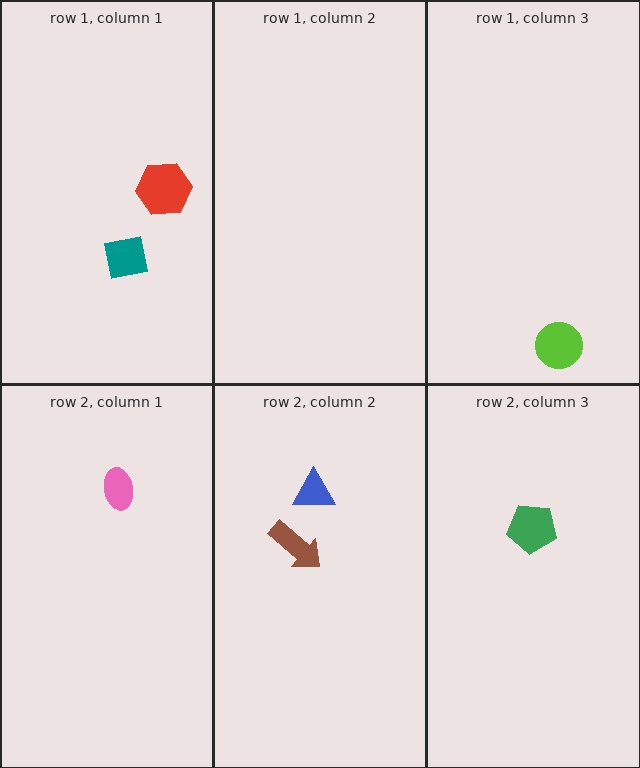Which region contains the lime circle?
The row 1, column 3 region.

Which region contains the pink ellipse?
The row 2, column 1 region.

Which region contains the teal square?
The row 1, column 1 region.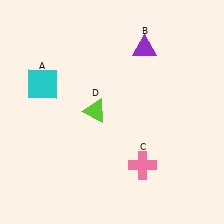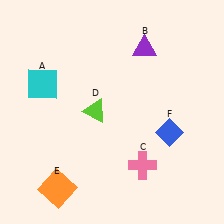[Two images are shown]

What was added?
An orange square (E), a blue diamond (F) were added in Image 2.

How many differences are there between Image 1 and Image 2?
There are 2 differences between the two images.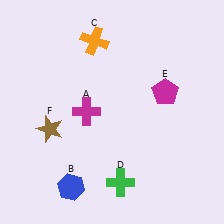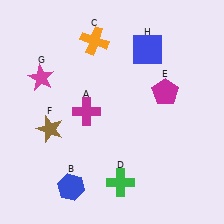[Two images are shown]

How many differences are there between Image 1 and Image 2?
There are 2 differences between the two images.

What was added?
A magenta star (G), a blue square (H) were added in Image 2.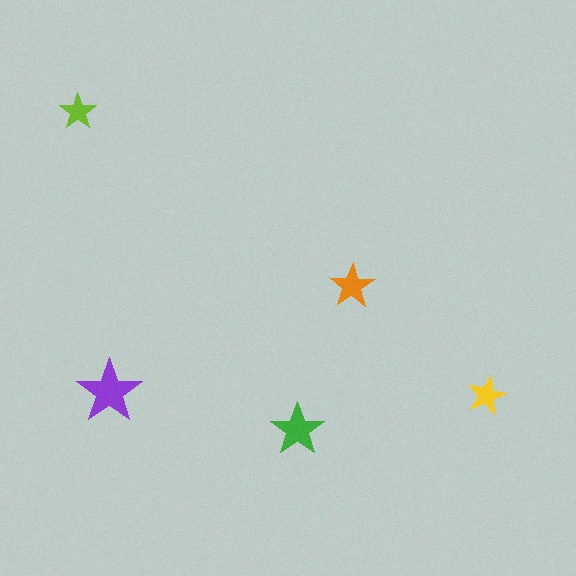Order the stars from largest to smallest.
the purple one, the green one, the orange one, the yellow one, the lime one.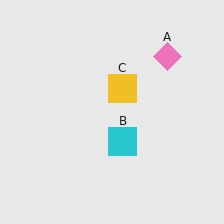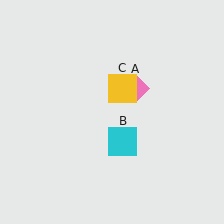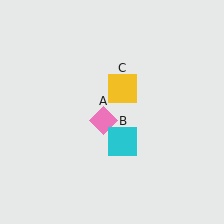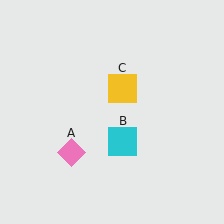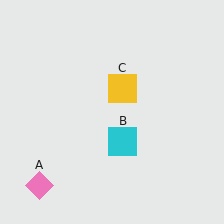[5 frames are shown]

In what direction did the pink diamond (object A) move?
The pink diamond (object A) moved down and to the left.